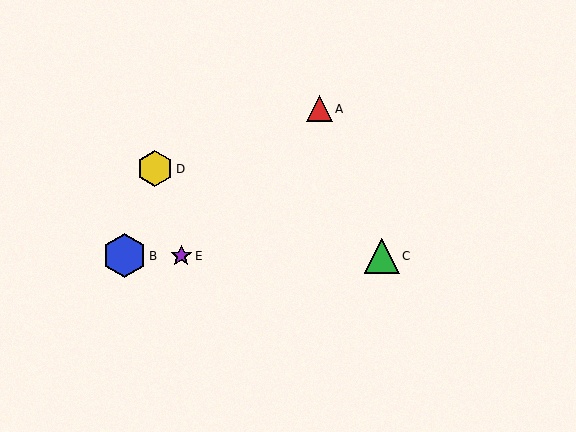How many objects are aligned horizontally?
3 objects (B, C, E) are aligned horizontally.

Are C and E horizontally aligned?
Yes, both are at y≈256.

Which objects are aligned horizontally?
Objects B, C, E are aligned horizontally.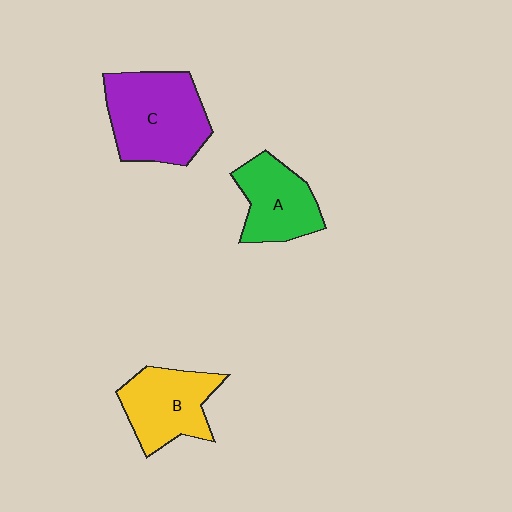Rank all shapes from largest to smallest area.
From largest to smallest: C (purple), B (yellow), A (green).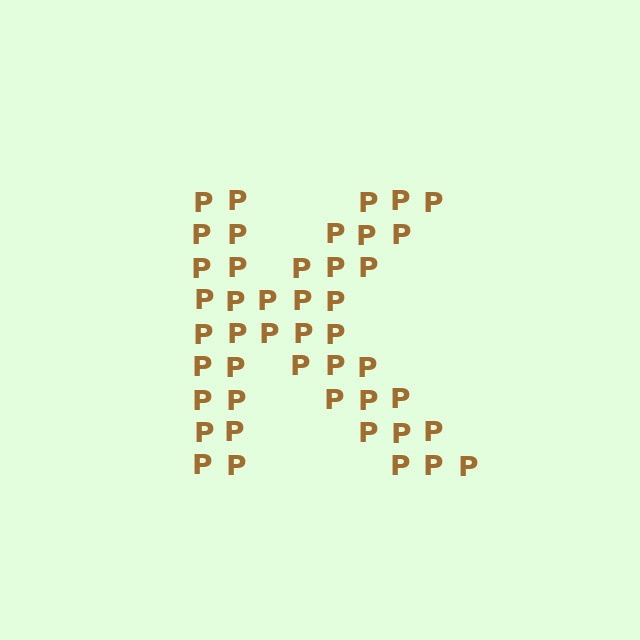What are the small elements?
The small elements are letter P's.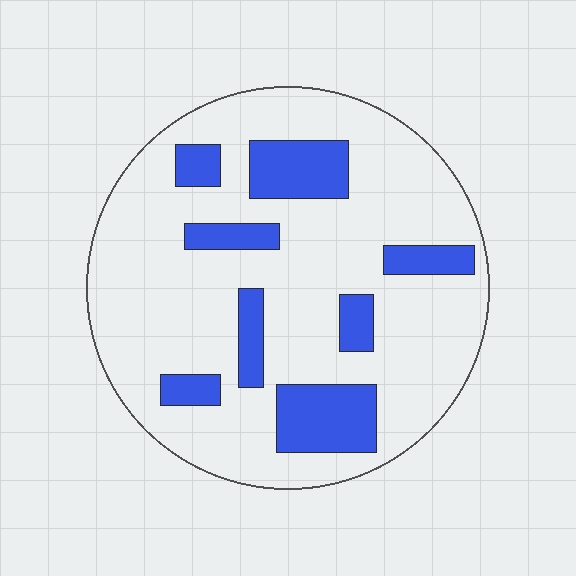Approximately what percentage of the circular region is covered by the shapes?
Approximately 20%.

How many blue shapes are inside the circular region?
8.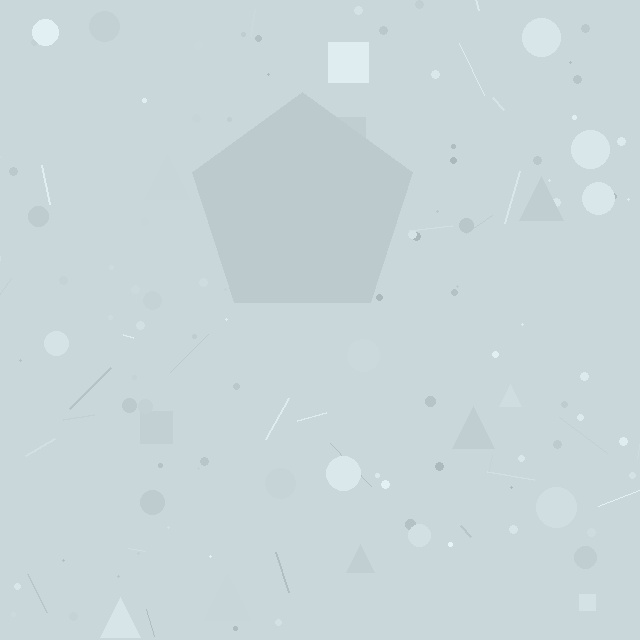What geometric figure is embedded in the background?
A pentagon is embedded in the background.